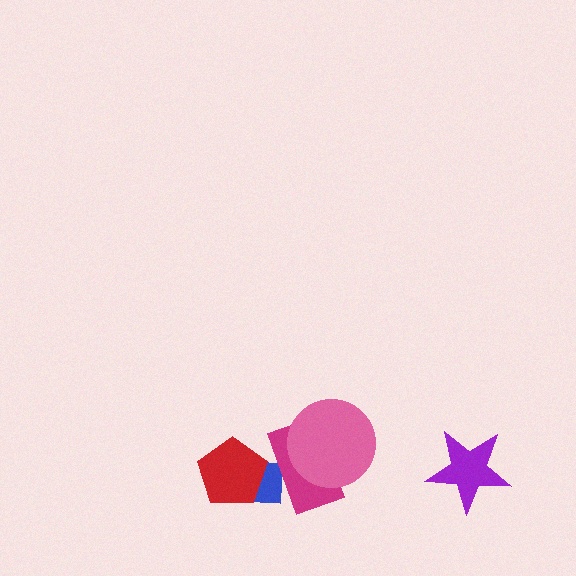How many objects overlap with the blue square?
2 objects overlap with the blue square.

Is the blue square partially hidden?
Yes, it is partially covered by another shape.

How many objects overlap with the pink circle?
1 object overlaps with the pink circle.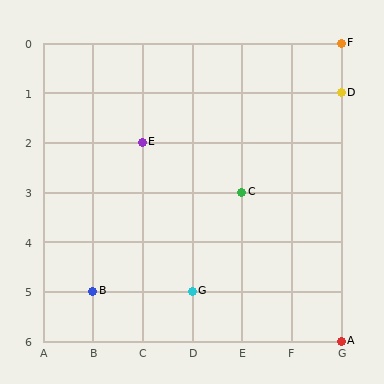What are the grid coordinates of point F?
Point F is at grid coordinates (G, 0).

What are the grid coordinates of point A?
Point A is at grid coordinates (G, 6).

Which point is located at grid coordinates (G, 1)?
Point D is at (G, 1).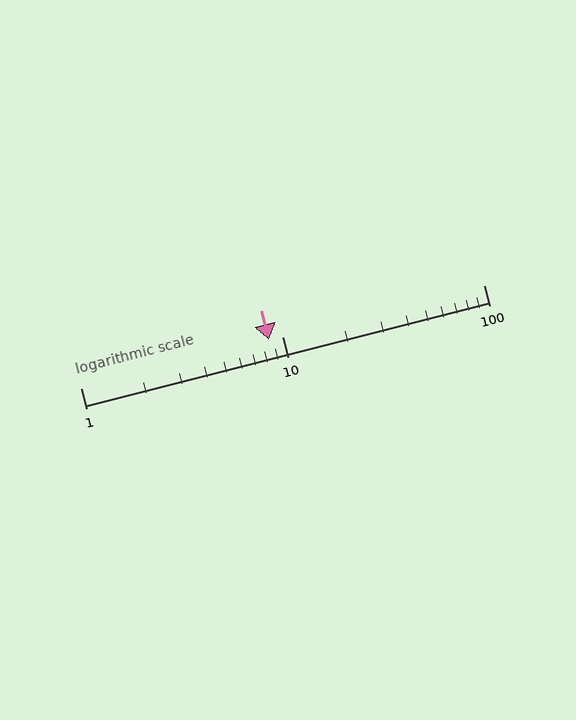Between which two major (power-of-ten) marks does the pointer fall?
The pointer is between 1 and 10.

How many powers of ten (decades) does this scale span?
The scale spans 2 decades, from 1 to 100.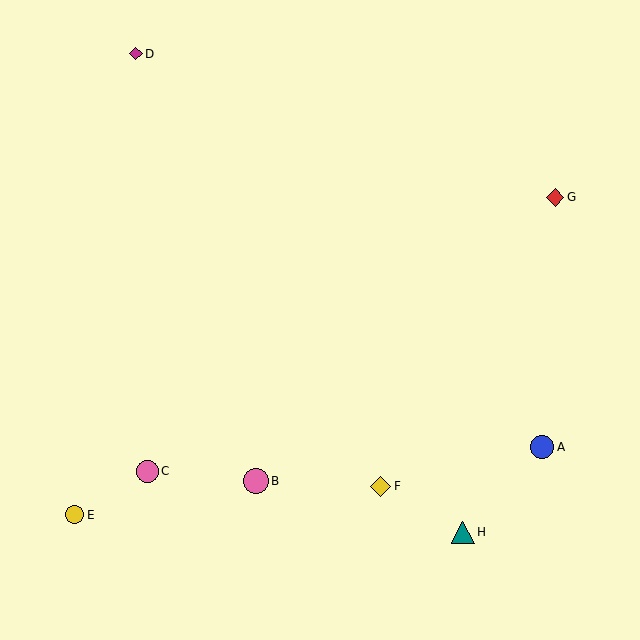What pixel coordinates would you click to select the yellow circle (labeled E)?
Click at (75, 515) to select the yellow circle E.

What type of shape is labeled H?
Shape H is a teal triangle.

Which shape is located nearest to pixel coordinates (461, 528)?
The teal triangle (labeled H) at (463, 533) is nearest to that location.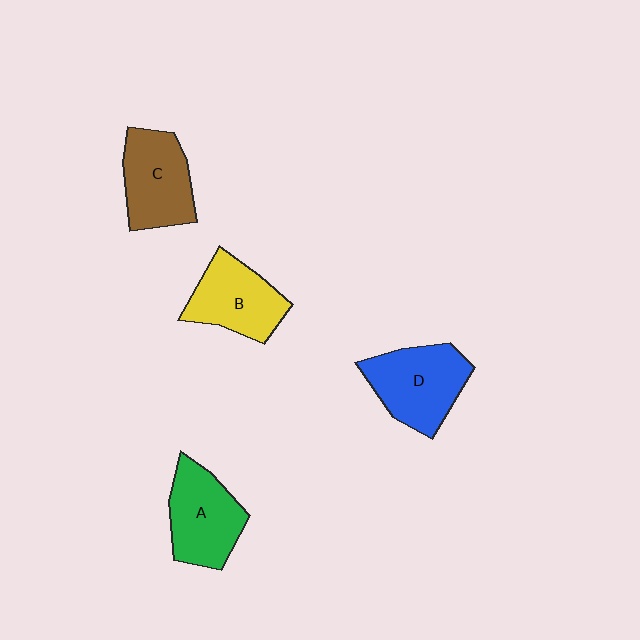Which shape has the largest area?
Shape D (blue).